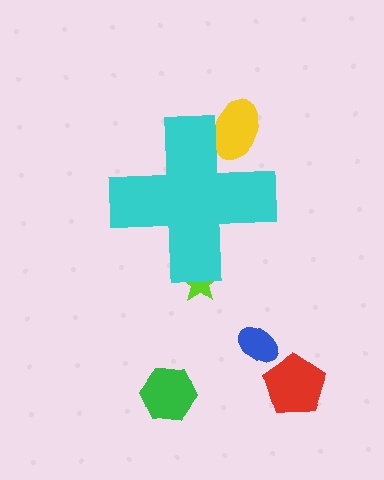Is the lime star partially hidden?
Yes, the lime star is partially hidden behind the cyan cross.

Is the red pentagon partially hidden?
No, the red pentagon is fully visible.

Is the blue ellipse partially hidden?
No, the blue ellipse is fully visible.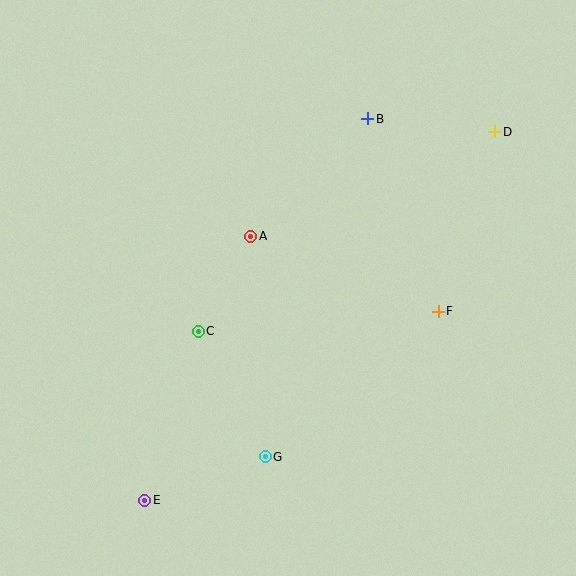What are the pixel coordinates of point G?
Point G is at (265, 457).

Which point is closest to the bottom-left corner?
Point E is closest to the bottom-left corner.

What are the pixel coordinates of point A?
Point A is at (251, 236).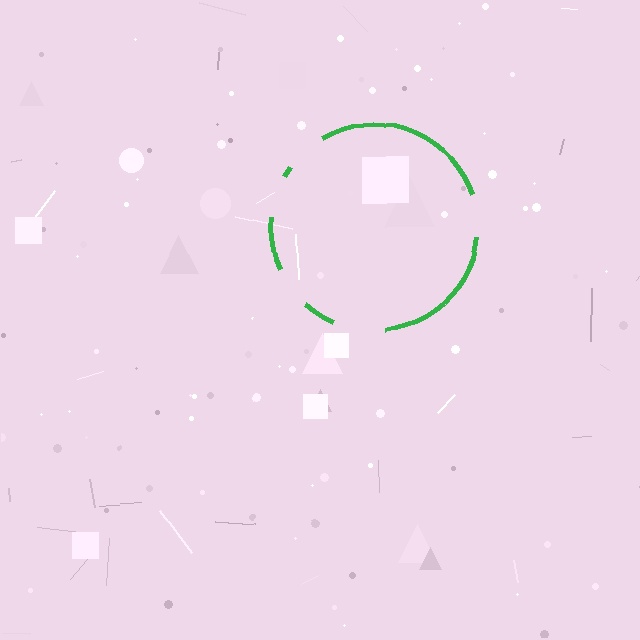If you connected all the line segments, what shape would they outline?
They would outline a circle.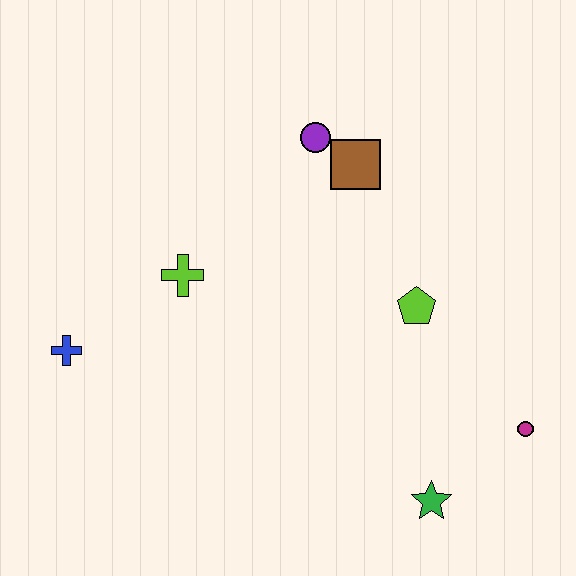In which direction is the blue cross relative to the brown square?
The blue cross is to the left of the brown square.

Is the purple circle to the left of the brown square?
Yes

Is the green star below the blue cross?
Yes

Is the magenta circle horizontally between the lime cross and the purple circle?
No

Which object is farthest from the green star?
The blue cross is farthest from the green star.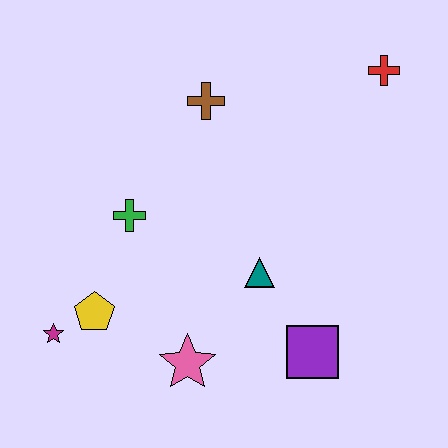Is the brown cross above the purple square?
Yes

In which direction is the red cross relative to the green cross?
The red cross is to the right of the green cross.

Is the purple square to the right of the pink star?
Yes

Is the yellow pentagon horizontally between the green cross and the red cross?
No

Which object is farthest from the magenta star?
The red cross is farthest from the magenta star.